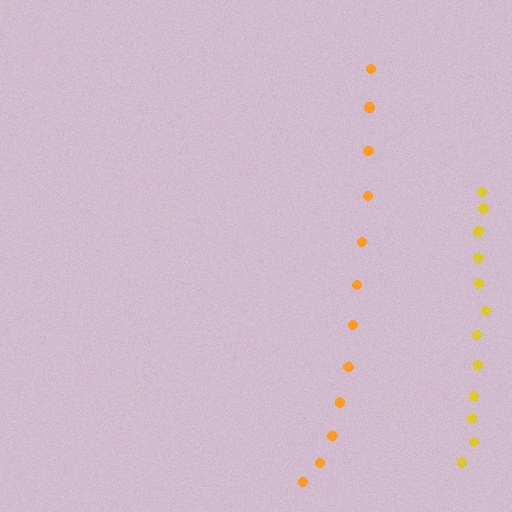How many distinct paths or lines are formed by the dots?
There are 2 distinct paths.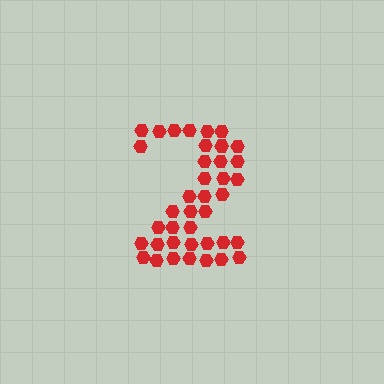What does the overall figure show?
The overall figure shows the digit 2.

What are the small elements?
The small elements are hexagons.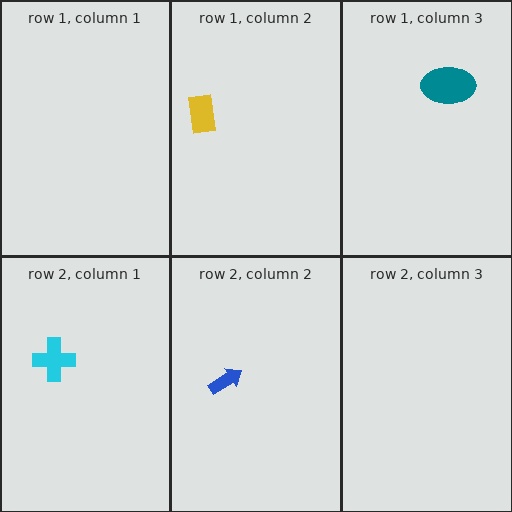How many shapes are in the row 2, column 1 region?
1.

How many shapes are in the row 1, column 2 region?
1.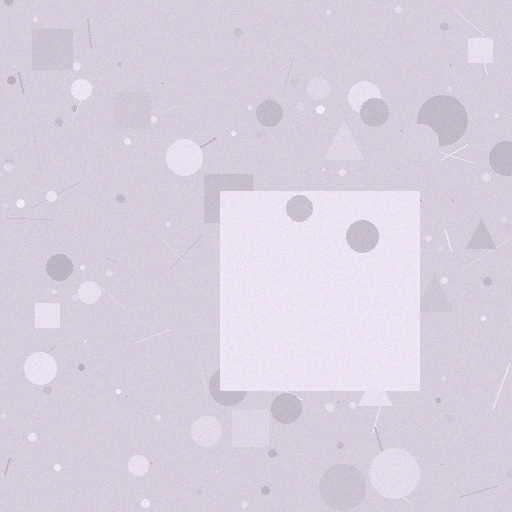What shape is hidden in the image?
A square is hidden in the image.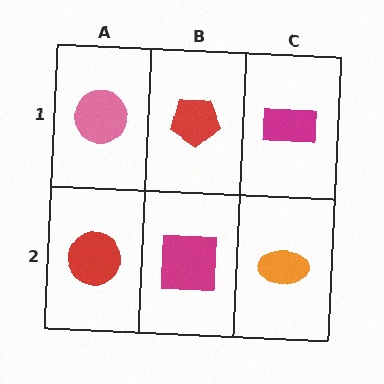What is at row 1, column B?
A red pentagon.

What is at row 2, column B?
A magenta square.